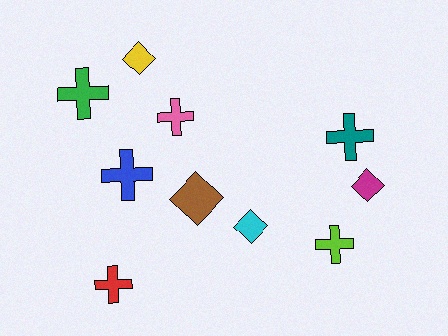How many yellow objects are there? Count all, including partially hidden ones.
There is 1 yellow object.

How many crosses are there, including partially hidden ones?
There are 6 crosses.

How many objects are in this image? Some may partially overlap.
There are 10 objects.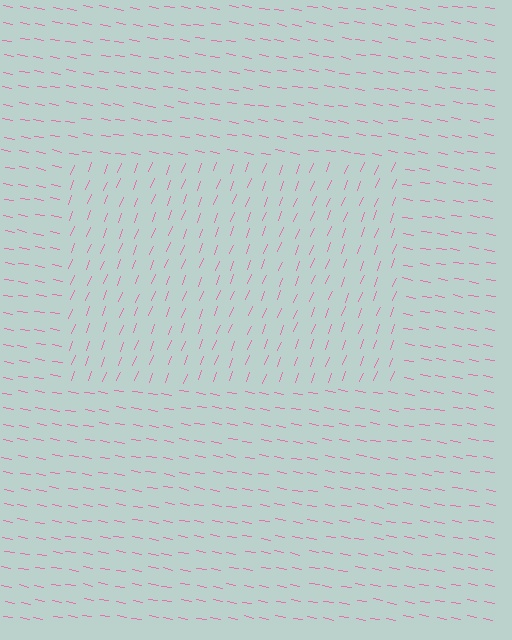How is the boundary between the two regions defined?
The boundary is defined purely by a change in line orientation (approximately 79 degrees difference). All lines are the same color and thickness.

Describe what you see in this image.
The image is filled with small pink line segments. A rectangle region in the image has lines oriented differently from the surrounding lines, creating a visible texture boundary.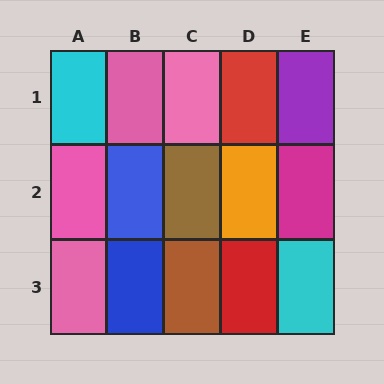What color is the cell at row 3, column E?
Cyan.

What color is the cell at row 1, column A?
Cyan.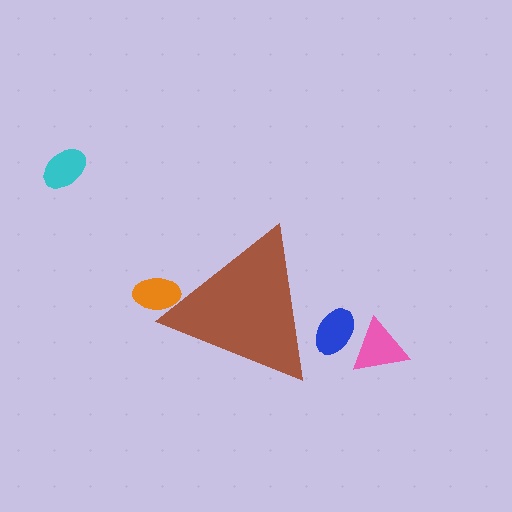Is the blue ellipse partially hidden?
Yes, the blue ellipse is partially hidden behind the brown triangle.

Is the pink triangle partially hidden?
No, the pink triangle is fully visible.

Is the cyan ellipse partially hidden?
No, the cyan ellipse is fully visible.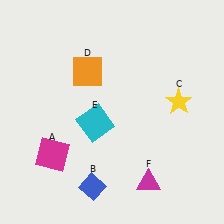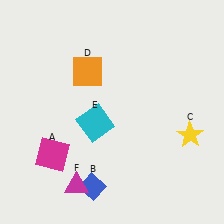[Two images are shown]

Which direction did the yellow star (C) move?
The yellow star (C) moved down.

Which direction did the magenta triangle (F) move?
The magenta triangle (F) moved left.